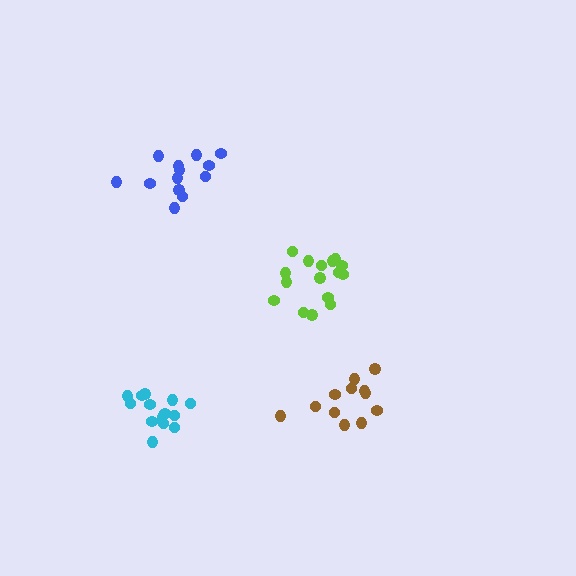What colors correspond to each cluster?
The clusters are colored: blue, brown, lime, cyan.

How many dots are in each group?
Group 1: 13 dots, Group 2: 12 dots, Group 3: 16 dots, Group 4: 14 dots (55 total).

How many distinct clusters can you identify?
There are 4 distinct clusters.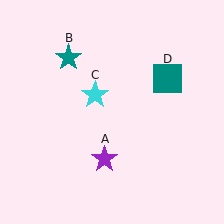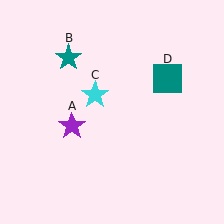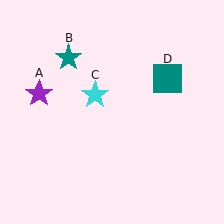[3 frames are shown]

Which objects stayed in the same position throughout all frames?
Teal star (object B) and cyan star (object C) and teal square (object D) remained stationary.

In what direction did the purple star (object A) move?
The purple star (object A) moved up and to the left.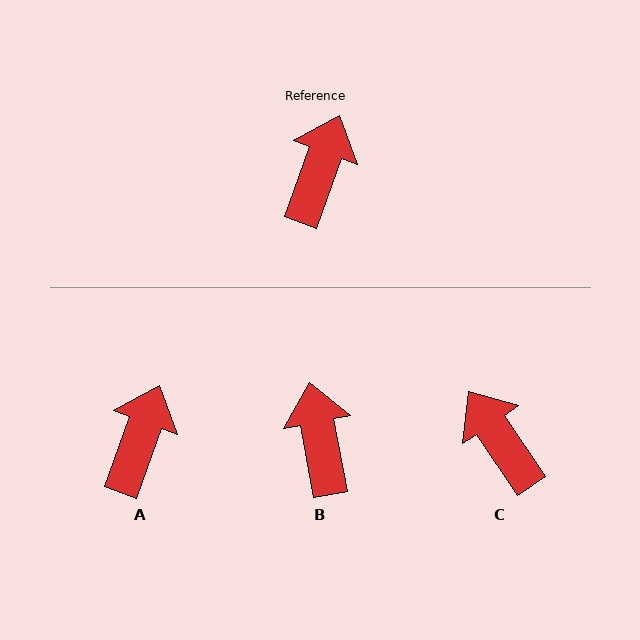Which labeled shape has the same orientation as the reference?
A.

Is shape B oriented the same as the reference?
No, it is off by about 31 degrees.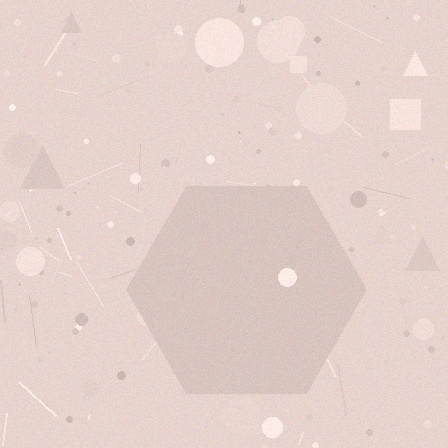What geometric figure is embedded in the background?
A hexagon is embedded in the background.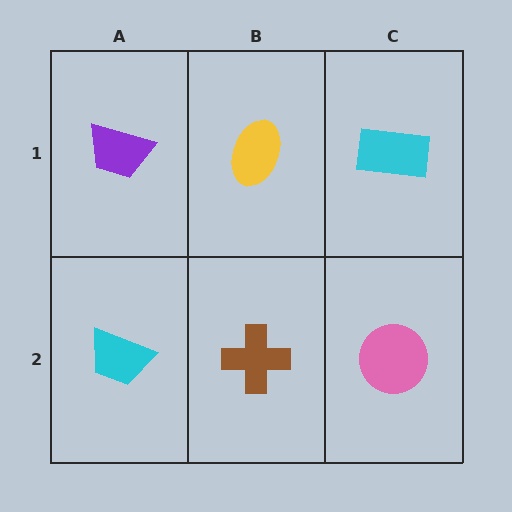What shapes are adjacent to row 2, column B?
A yellow ellipse (row 1, column B), a cyan trapezoid (row 2, column A), a pink circle (row 2, column C).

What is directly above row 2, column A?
A purple trapezoid.